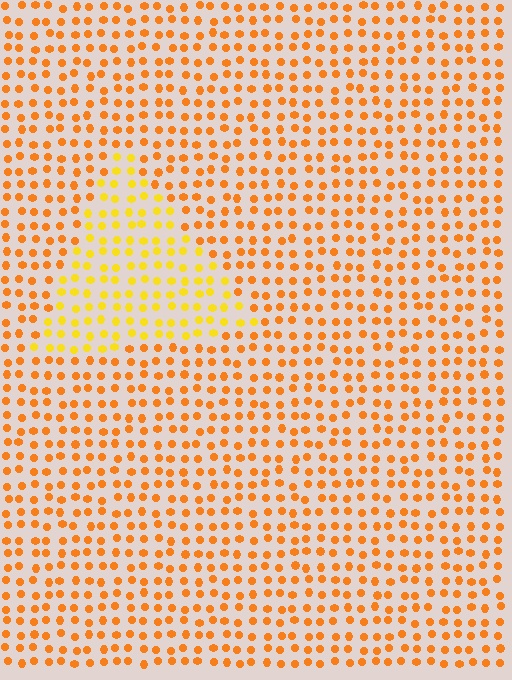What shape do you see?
I see a triangle.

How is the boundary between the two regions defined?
The boundary is defined purely by a slight shift in hue (about 26 degrees). Spacing, size, and orientation are identical on both sides.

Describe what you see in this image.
The image is filled with small orange elements in a uniform arrangement. A triangle-shaped region is visible where the elements are tinted to a slightly different hue, forming a subtle color boundary.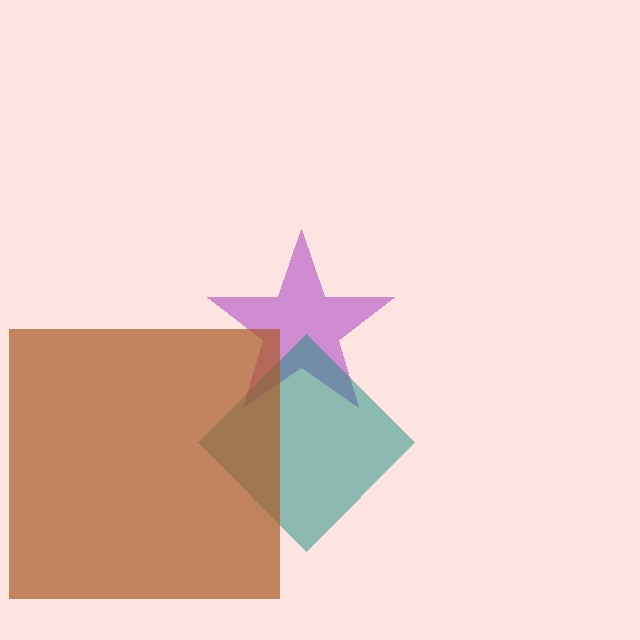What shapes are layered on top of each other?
The layered shapes are: a purple star, a teal diamond, a brown square.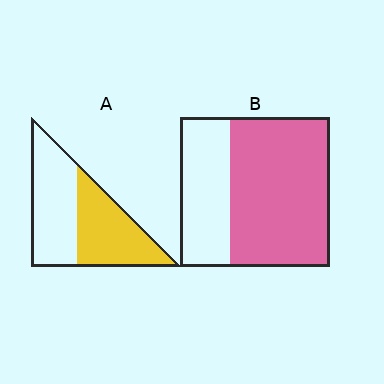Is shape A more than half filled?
Roughly half.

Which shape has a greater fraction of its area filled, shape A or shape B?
Shape B.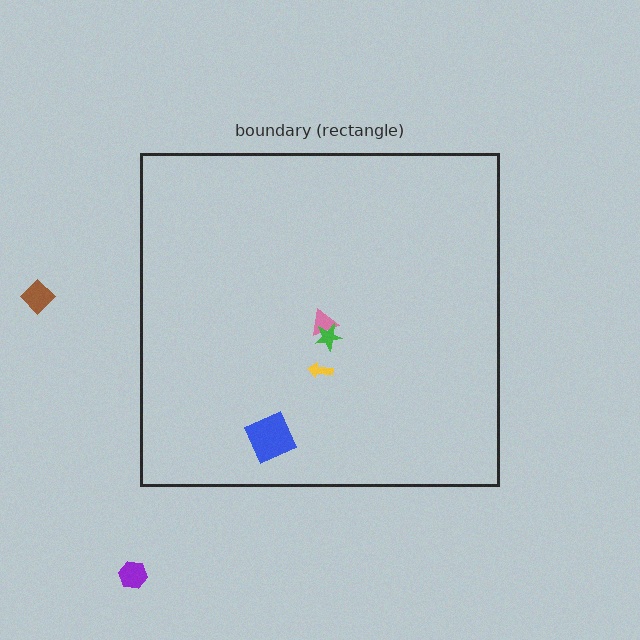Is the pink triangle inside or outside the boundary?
Inside.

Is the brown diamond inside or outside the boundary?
Outside.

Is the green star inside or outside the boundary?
Inside.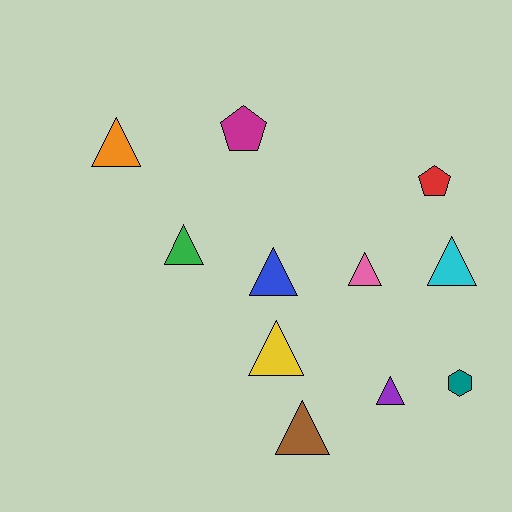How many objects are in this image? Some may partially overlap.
There are 11 objects.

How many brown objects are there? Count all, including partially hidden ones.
There is 1 brown object.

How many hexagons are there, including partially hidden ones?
There is 1 hexagon.